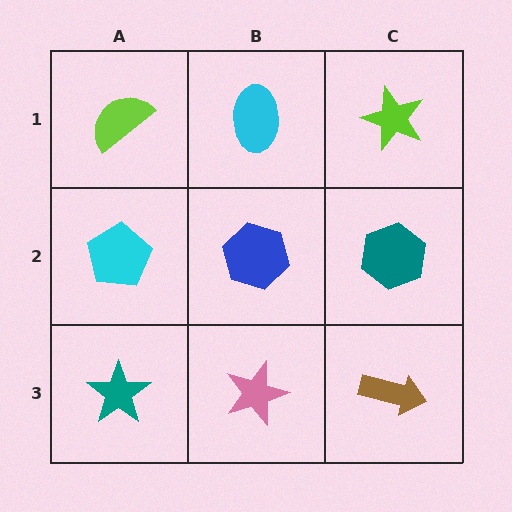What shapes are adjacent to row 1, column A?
A cyan pentagon (row 2, column A), a cyan ellipse (row 1, column B).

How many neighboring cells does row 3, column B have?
3.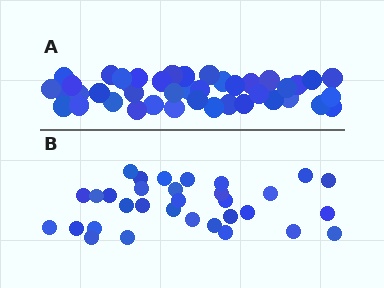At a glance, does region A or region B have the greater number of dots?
Region A (the top region) has more dots.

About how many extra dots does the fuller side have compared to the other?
Region A has roughly 10 or so more dots than region B.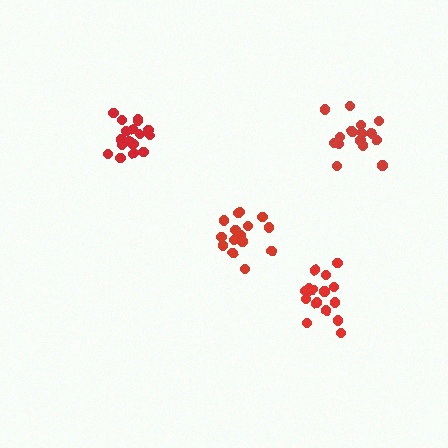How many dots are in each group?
Group 1: 17 dots, Group 2: 16 dots, Group 3: 16 dots, Group 4: 15 dots (64 total).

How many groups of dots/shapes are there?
There are 4 groups.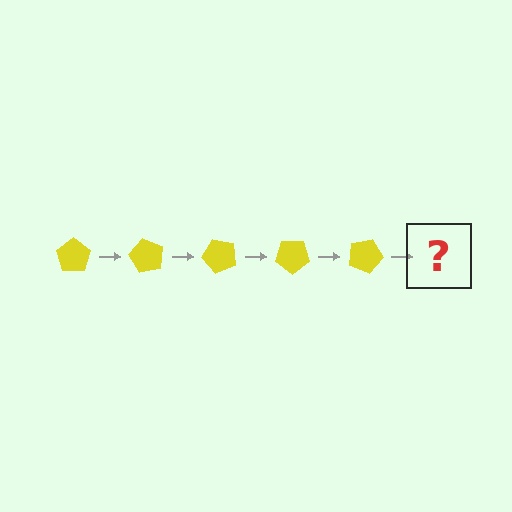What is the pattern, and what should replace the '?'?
The pattern is that the pentagon rotates 60 degrees each step. The '?' should be a yellow pentagon rotated 300 degrees.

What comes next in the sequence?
The next element should be a yellow pentagon rotated 300 degrees.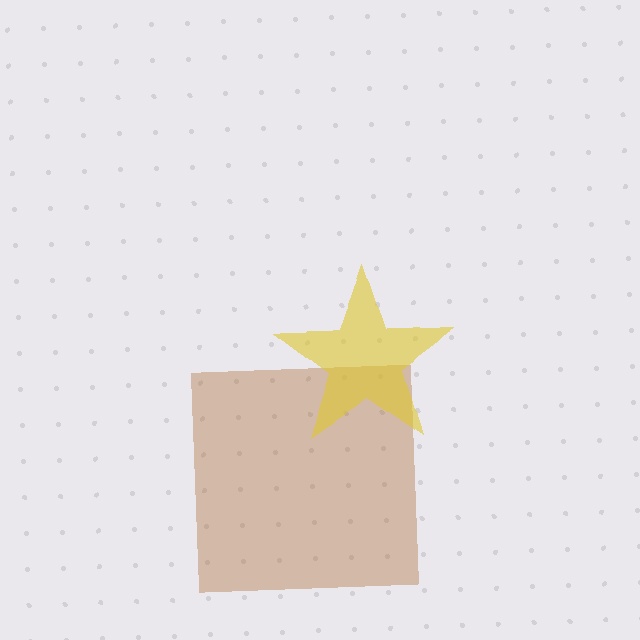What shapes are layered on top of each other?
The layered shapes are: a brown square, a yellow star.